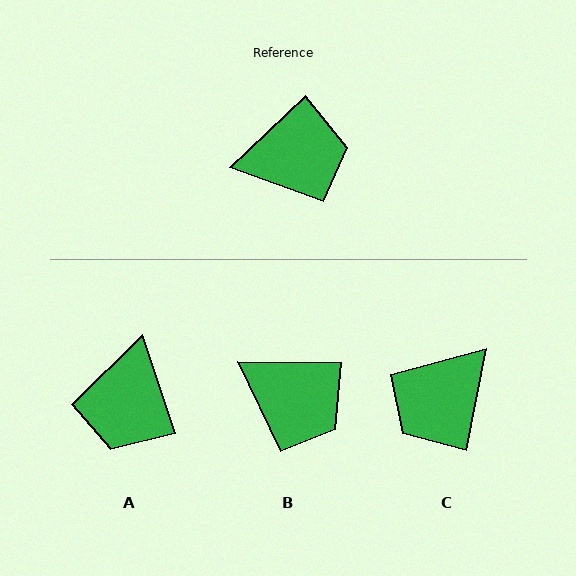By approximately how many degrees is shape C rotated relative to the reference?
Approximately 145 degrees clockwise.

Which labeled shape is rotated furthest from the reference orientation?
C, about 145 degrees away.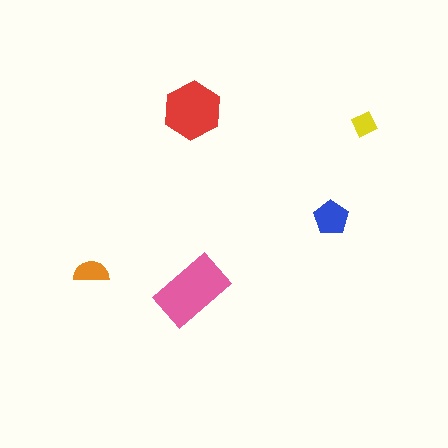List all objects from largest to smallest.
The pink rectangle, the red hexagon, the blue pentagon, the orange semicircle, the yellow diamond.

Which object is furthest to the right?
The yellow diamond is rightmost.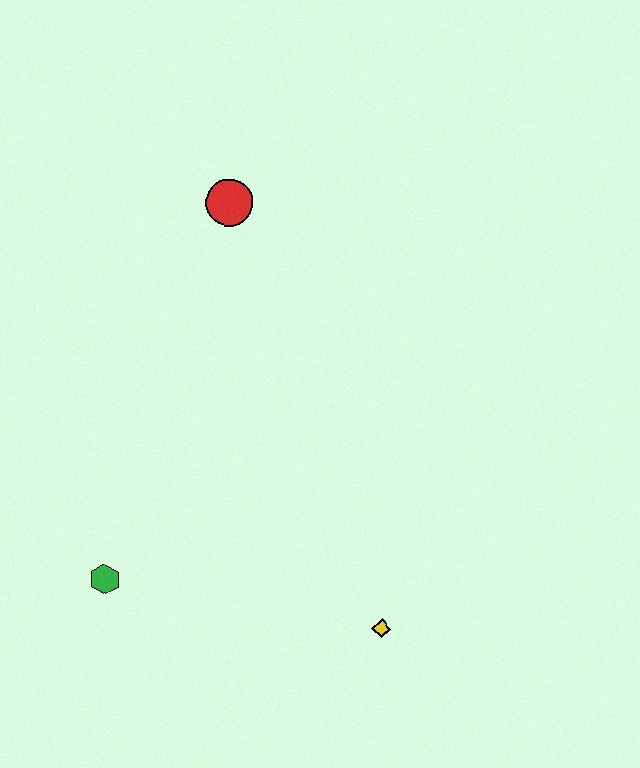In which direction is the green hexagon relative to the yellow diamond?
The green hexagon is to the left of the yellow diamond.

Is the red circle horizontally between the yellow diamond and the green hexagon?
Yes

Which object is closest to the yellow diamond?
The green hexagon is closest to the yellow diamond.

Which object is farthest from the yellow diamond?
The red circle is farthest from the yellow diamond.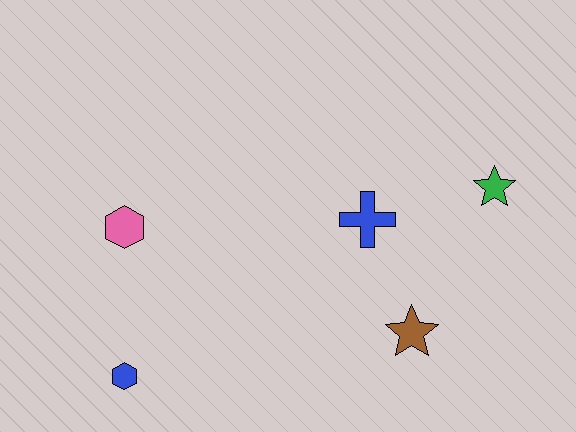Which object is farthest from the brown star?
The pink hexagon is farthest from the brown star.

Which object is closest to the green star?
The blue cross is closest to the green star.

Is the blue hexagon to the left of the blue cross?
Yes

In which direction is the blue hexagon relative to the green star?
The blue hexagon is to the left of the green star.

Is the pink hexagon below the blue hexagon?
No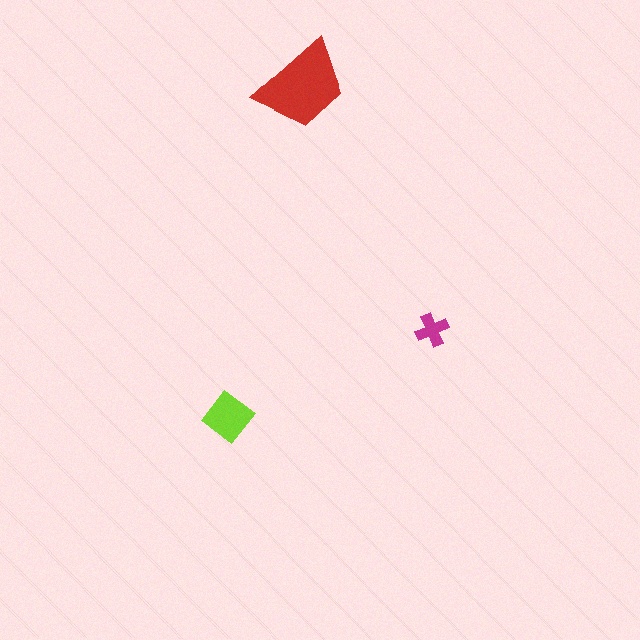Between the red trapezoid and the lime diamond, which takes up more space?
The red trapezoid.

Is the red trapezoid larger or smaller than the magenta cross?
Larger.